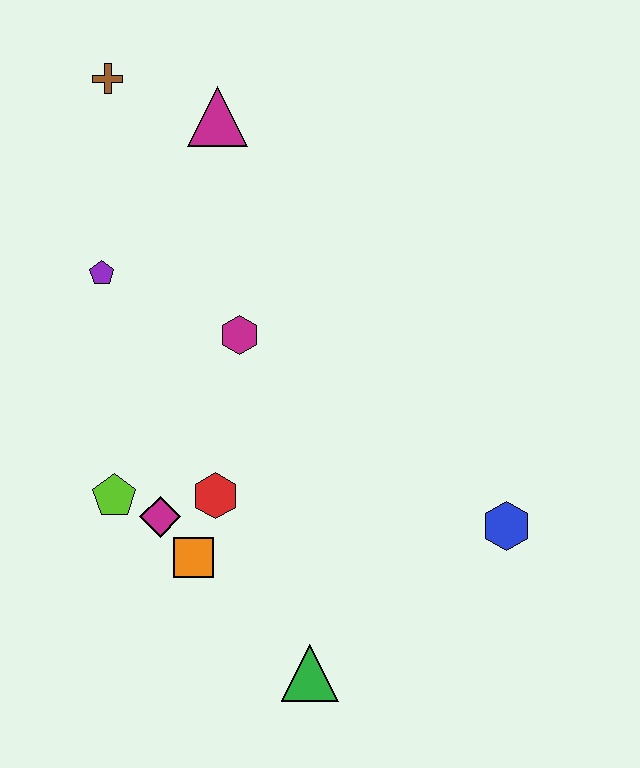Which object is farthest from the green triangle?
The brown cross is farthest from the green triangle.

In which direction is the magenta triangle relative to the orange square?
The magenta triangle is above the orange square.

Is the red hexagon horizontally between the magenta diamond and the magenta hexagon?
Yes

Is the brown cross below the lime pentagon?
No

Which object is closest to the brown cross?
The magenta triangle is closest to the brown cross.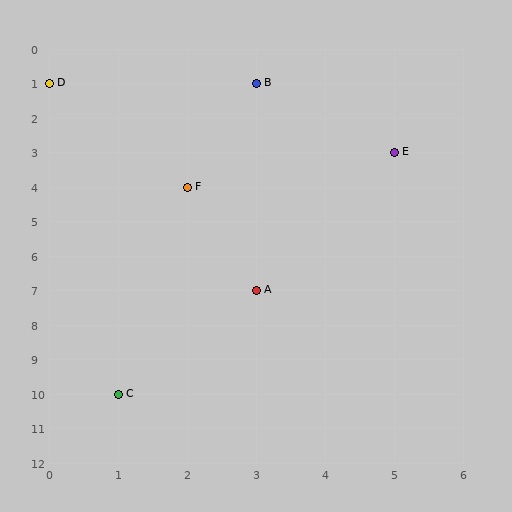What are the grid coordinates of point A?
Point A is at grid coordinates (3, 7).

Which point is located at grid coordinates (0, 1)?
Point D is at (0, 1).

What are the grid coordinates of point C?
Point C is at grid coordinates (1, 10).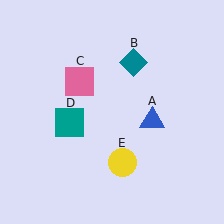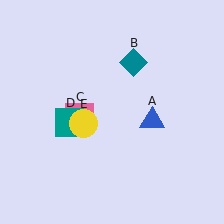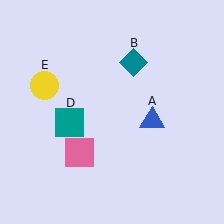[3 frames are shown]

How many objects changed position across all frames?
2 objects changed position: pink square (object C), yellow circle (object E).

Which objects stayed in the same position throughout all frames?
Blue triangle (object A) and teal diamond (object B) and teal square (object D) remained stationary.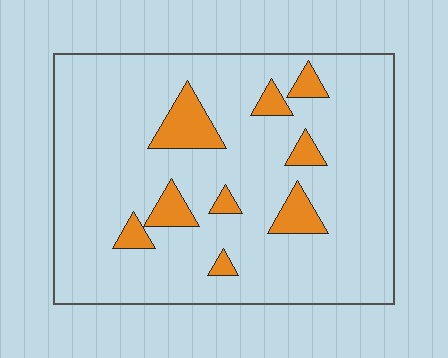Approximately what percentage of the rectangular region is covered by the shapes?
Approximately 10%.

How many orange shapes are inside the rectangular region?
9.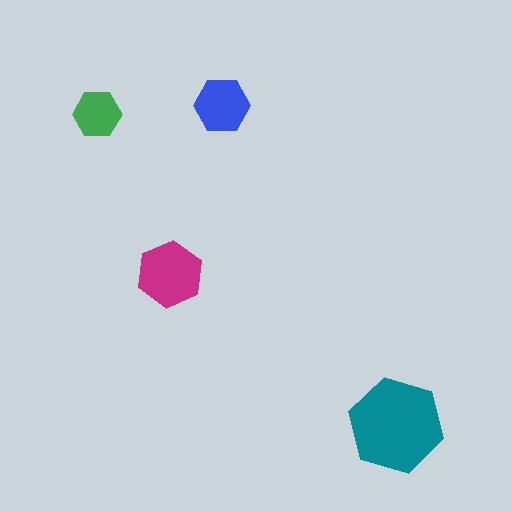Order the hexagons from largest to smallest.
the teal one, the magenta one, the blue one, the green one.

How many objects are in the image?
There are 4 objects in the image.